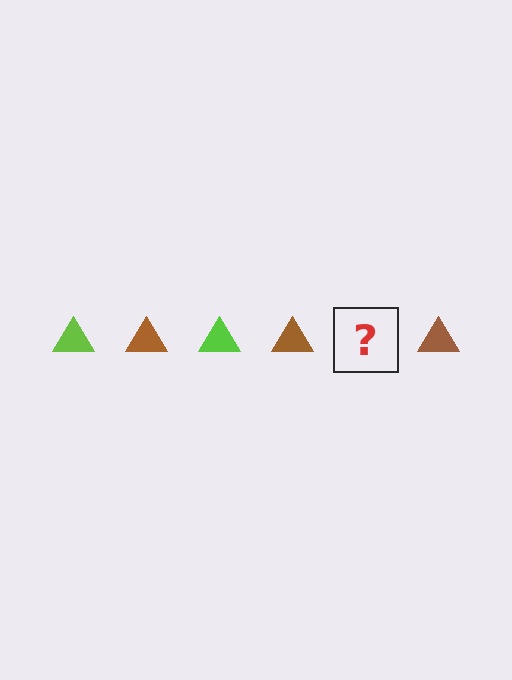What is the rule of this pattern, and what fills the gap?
The rule is that the pattern cycles through lime, brown triangles. The gap should be filled with a lime triangle.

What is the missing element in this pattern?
The missing element is a lime triangle.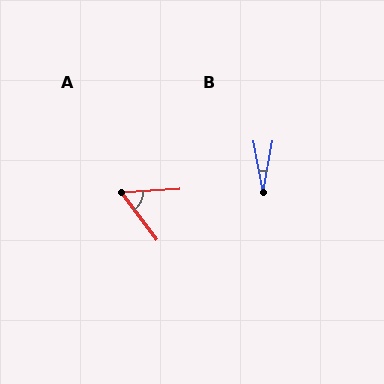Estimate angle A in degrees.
Approximately 57 degrees.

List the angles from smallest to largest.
B (21°), A (57°).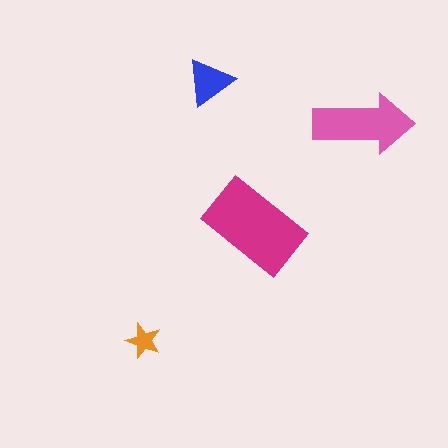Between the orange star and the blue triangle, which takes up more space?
The blue triangle.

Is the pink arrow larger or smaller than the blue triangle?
Larger.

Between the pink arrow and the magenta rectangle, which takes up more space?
The magenta rectangle.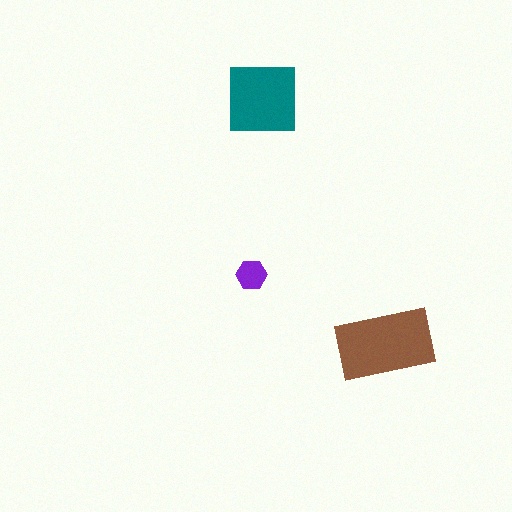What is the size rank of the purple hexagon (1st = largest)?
3rd.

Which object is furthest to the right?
The brown rectangle is rightmost.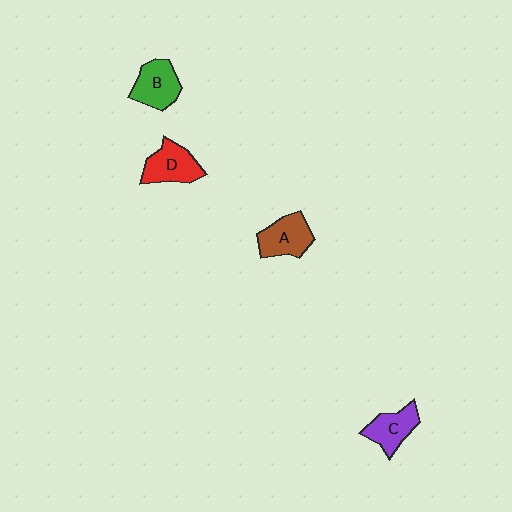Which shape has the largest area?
Shape D (red).